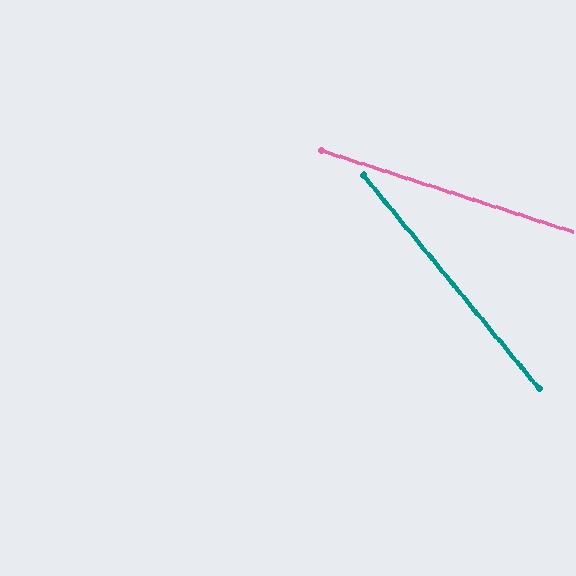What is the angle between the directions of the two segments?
Approximately 33 degrees.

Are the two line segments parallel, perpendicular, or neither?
Neither parallel nor perpendicular — they differ by about 33°.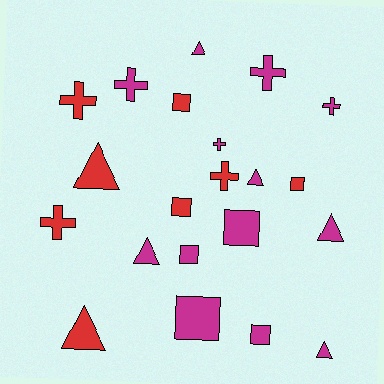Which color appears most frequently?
Magenta, with 13 objects.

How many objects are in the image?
There are 21 objects.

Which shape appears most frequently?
Triangle, with 7 objects.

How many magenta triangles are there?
There are 5 magenta triangles.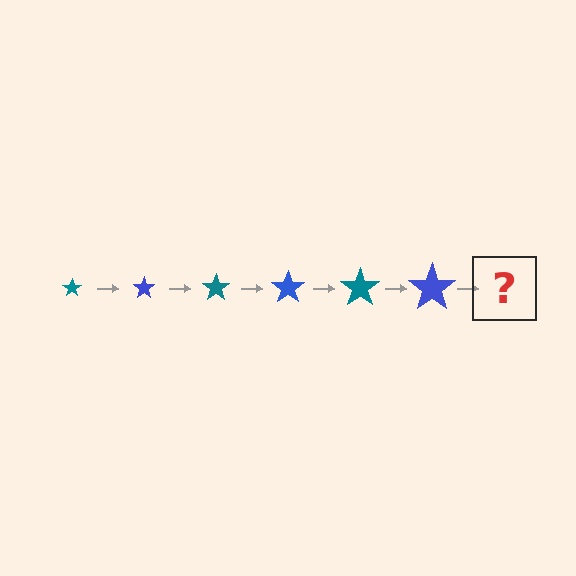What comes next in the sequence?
The next element should be a teal star, larger than the previous one.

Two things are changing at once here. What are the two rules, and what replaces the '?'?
The two rules are that the star grows larger each step and the color cycles through teal and blue. The '?' should be a teal star, larger than the previous one.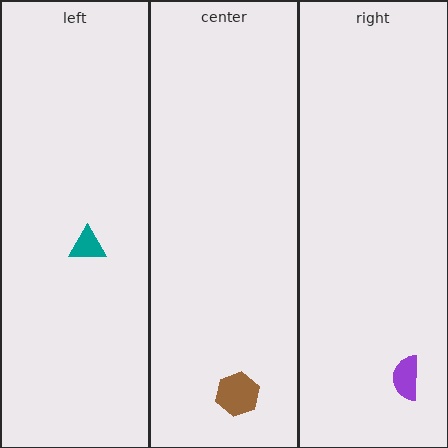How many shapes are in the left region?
1.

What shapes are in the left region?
The teal triangle.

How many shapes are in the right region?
1.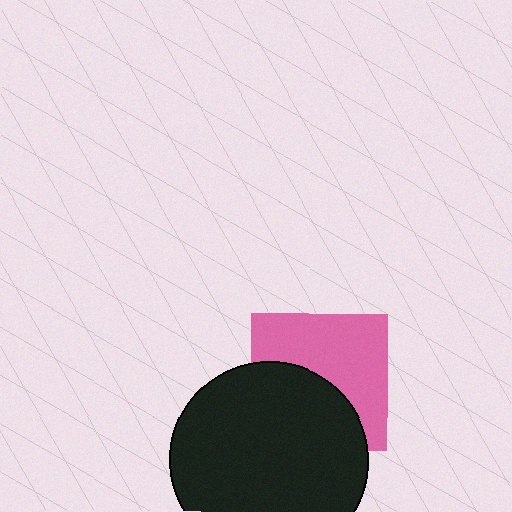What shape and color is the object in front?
The object in front is a black circle.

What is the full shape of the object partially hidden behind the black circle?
The partially hidden object is a pink square.